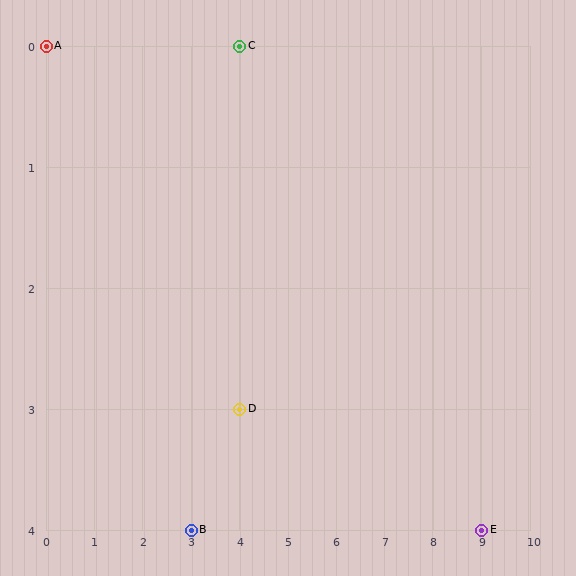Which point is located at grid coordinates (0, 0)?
Point A is at (0, 0).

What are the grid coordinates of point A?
Point A is at grid coordinates (0, 0).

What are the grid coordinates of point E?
Point E is at grid coordinates (9, 4).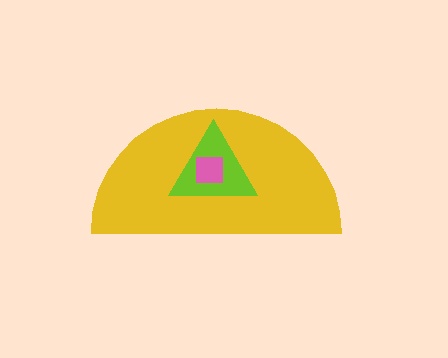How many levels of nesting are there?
3.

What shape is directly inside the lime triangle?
The pink square.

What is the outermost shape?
The yellow semicircle.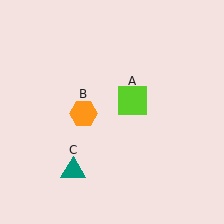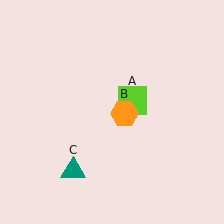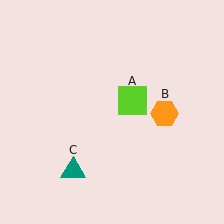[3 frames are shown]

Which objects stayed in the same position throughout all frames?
Lime square (object A) and teal triangle (object C) remained stationary.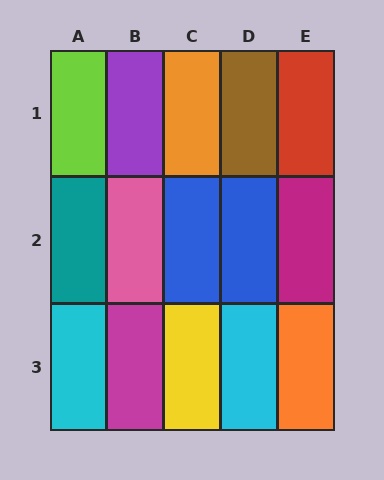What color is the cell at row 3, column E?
Orange.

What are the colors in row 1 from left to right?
Lime, purple, orange, brown, red.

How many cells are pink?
1 cell is pink.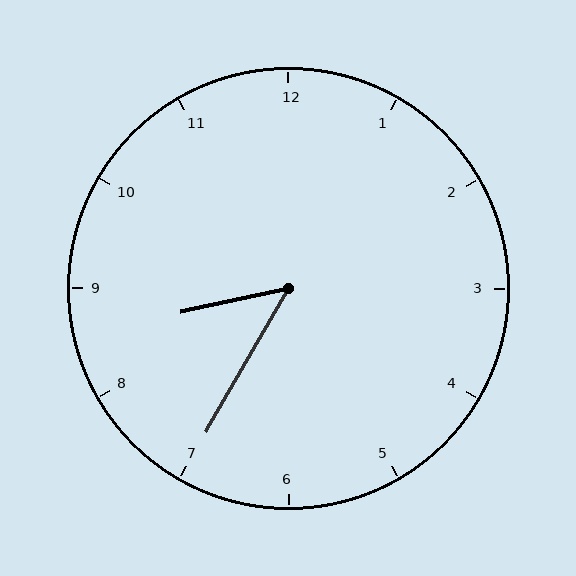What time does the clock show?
8:35.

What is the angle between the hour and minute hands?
Approximately 48 degrees.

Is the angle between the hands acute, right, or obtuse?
It is acute.